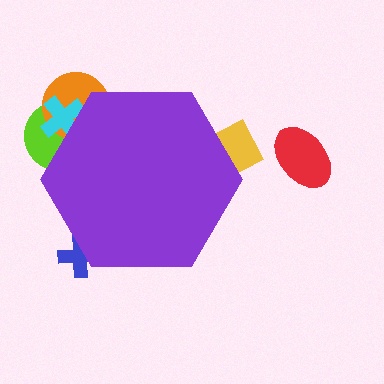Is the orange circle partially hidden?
Yes, the orange circle is partially hidden behind the purple hexagon.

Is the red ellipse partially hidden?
No, the red ellipse is fully visible.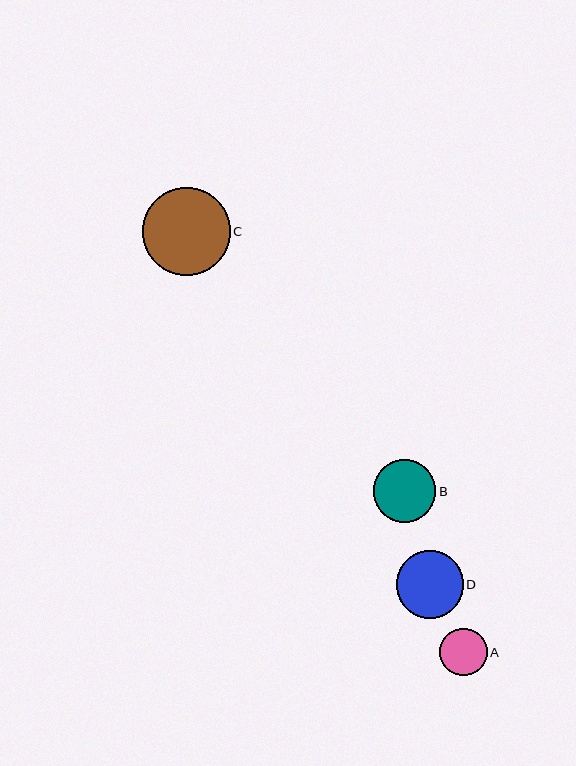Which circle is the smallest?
Circle A is the smallest with a size of approximately 48 pixels.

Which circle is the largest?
Circle C is the largest with a size of approximately 88 pixels.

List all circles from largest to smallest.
From largest to smallest: C, D, B, A.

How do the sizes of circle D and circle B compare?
Circle D and circle B are approximately the same size.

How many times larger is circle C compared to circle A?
Circle C is approximately 1.8 times the size of circle A.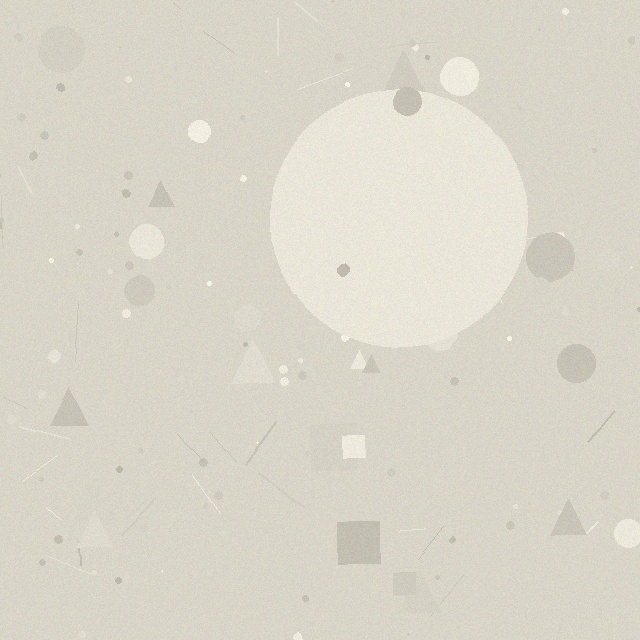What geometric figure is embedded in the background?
A circle is embedded in the background.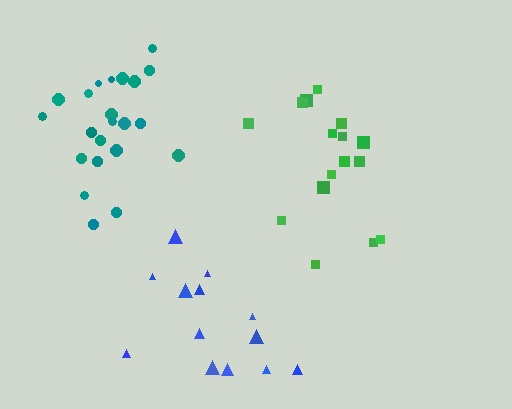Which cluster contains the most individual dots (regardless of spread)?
Teal (22).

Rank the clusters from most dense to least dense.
teal, green, blue.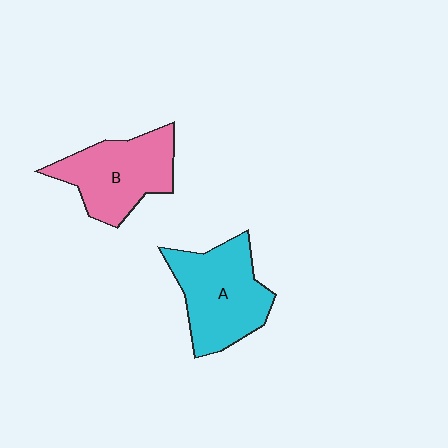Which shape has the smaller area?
Shape B (pink).